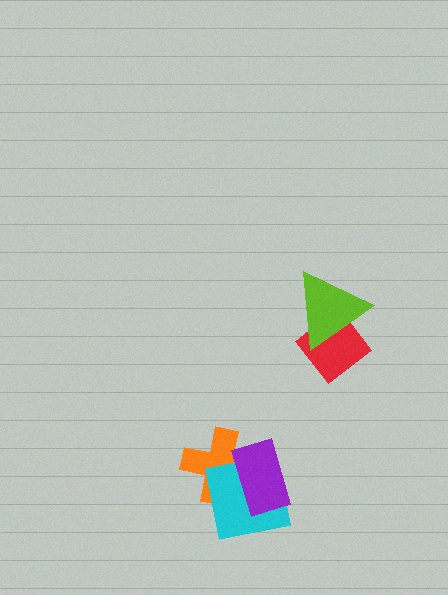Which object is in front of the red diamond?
The lime triangle is in front of the red diamond.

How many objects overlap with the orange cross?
2 objects overlap with the orange cross.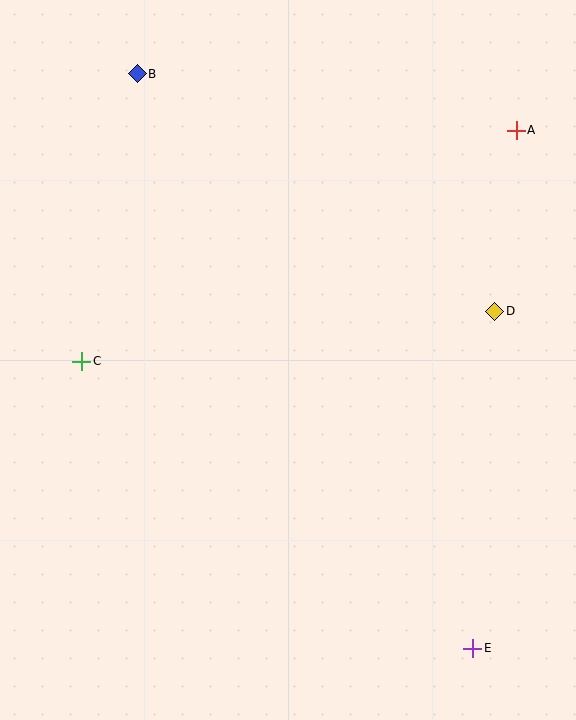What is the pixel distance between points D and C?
The distance between D and C is 416 pixels.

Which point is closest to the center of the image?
Point C at (82, 361) is closest to the center.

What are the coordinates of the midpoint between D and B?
The midpoint between D and B is at (316, 192).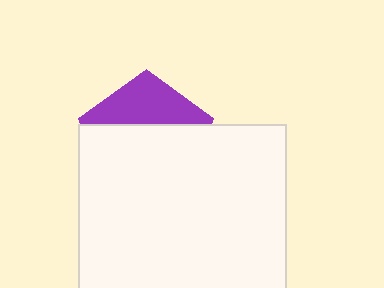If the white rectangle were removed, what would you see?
You would see the complete purple pentagon.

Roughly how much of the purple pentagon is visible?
A small part of it is visible (roughly 33%).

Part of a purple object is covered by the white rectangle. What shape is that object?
It is a pentagon.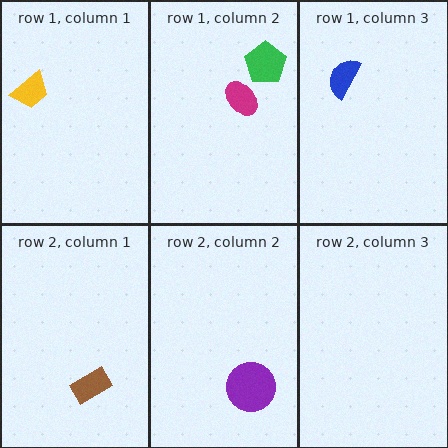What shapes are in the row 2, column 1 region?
The brown rectangle.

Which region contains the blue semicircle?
The row 1, column 3 region.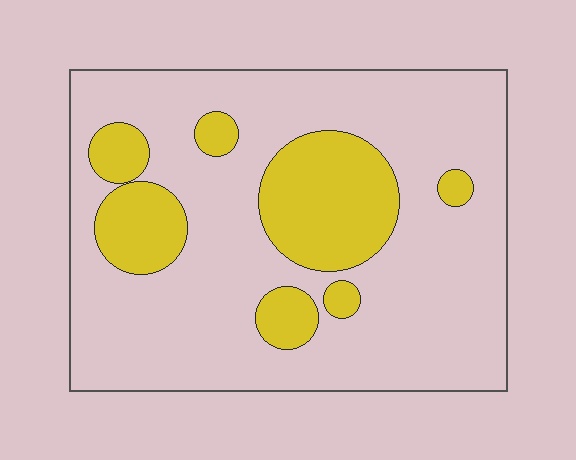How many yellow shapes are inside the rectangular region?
7.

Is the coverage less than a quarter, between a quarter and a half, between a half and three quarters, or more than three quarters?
Less than a quarter.